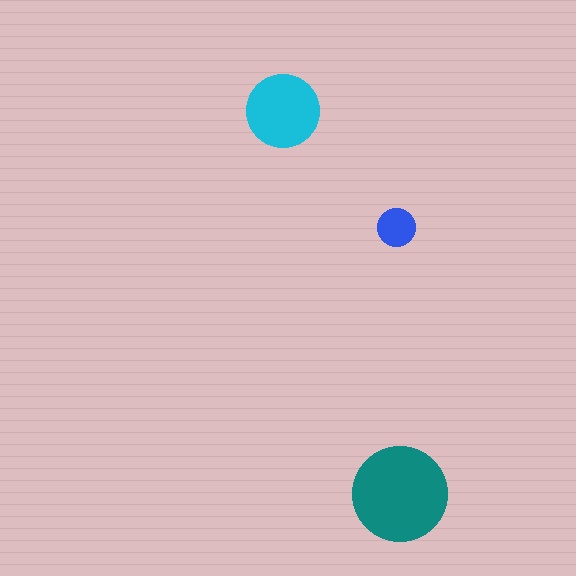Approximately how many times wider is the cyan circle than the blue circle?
About 2 times wider.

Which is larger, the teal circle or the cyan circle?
The teal one.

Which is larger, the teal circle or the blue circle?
The teal one.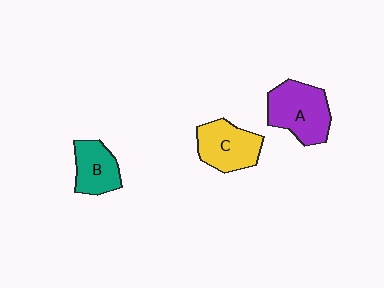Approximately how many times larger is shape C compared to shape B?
Approximately 1.3 times.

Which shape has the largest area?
Shape A (purple).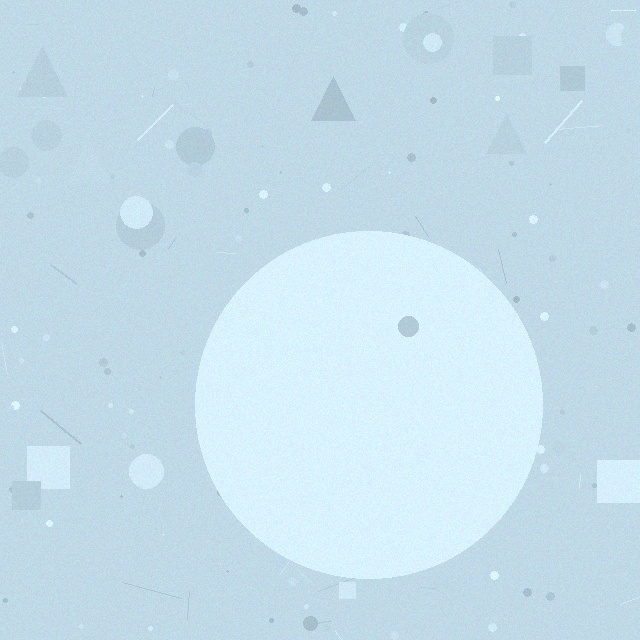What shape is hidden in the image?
A circle is hidden in the image.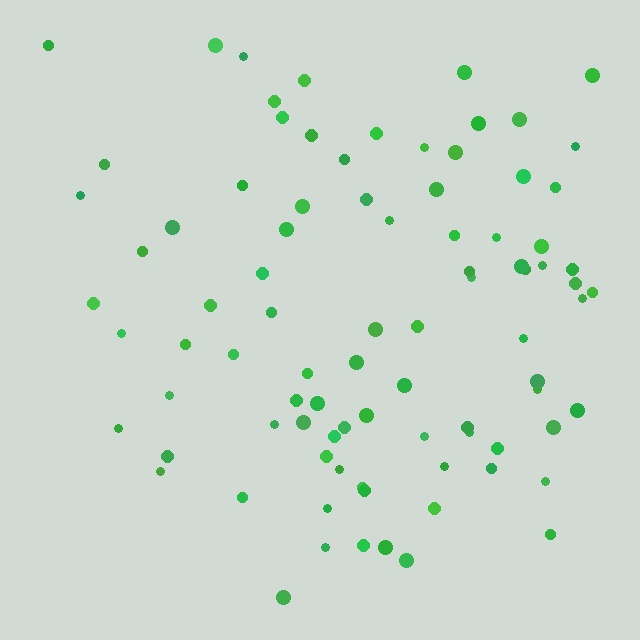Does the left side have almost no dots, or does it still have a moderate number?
Still a moderate number, just noticeably fewer than the right.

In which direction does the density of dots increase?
From left to right, with the right side densest.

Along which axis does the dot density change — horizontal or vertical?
Horizontal.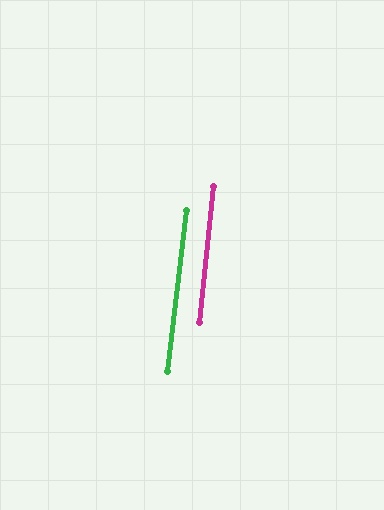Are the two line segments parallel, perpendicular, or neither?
Parallel — their directions differ by only 0.7°.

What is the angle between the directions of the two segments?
Approximately 1 degree.